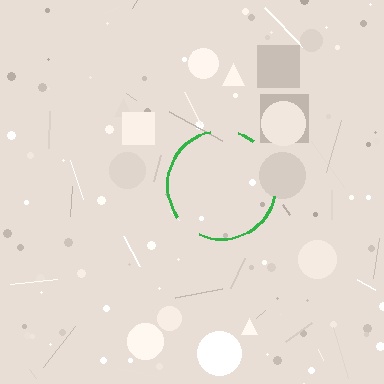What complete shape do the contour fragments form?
The contour fragments form a circle.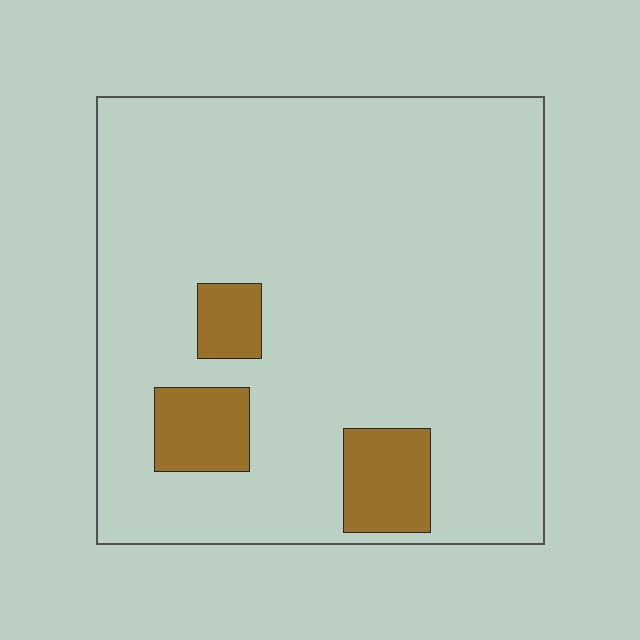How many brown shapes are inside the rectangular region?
3.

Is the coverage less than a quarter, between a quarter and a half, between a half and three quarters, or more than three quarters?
Less than a quarter.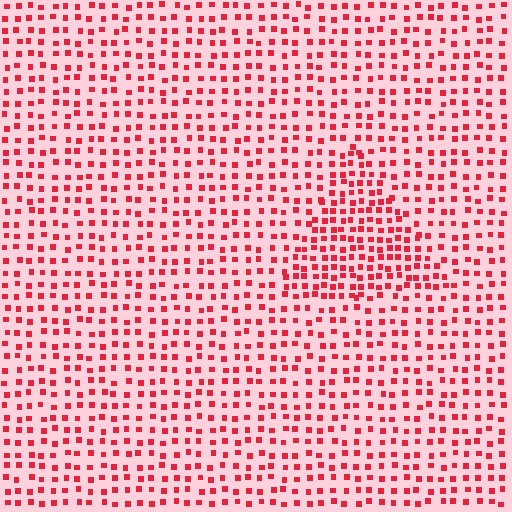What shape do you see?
I see a triangle.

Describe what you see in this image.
The image contains small red elements arranged at two different densities. A triangle-shaped region is visible where the elements are more densely packed than the surrounding area.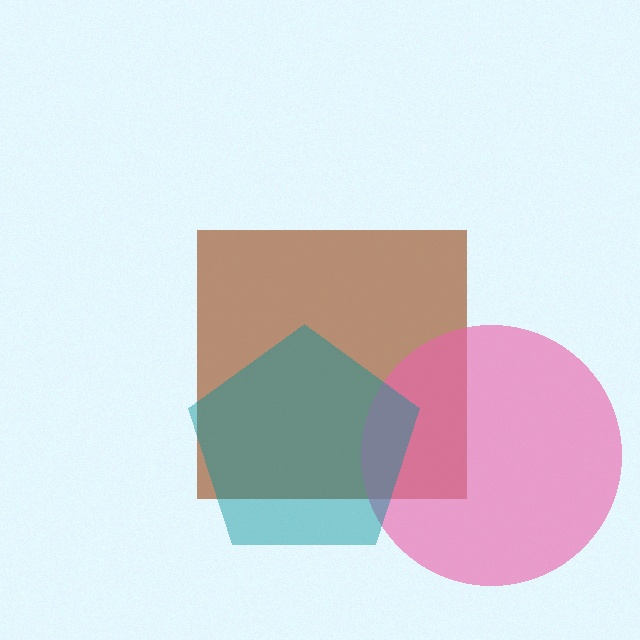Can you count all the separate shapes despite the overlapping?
Yes, there are 3 separate shapes.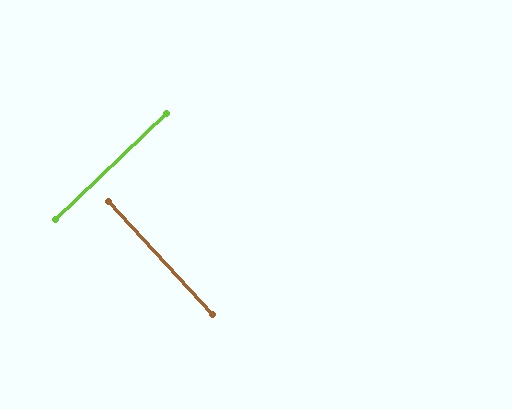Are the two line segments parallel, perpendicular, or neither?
Perpendicular — they meet at approximately 89°.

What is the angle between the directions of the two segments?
Approximately 89 degrees.